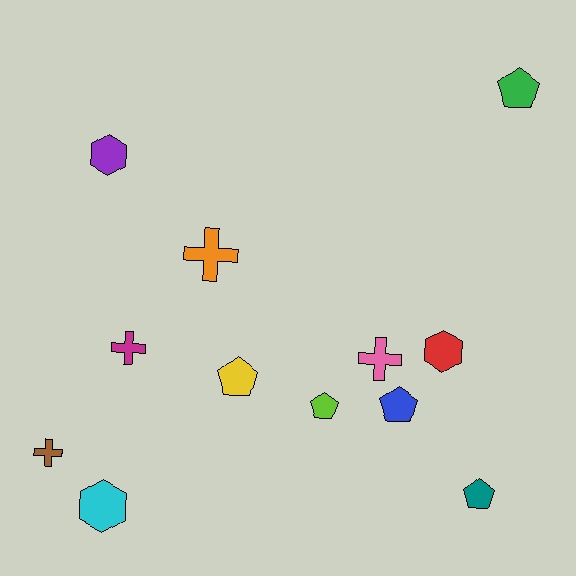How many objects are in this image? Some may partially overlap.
There are 12 objects.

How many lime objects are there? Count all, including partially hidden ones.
There is 1 lime object.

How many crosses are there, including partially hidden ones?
There are 4 crosses.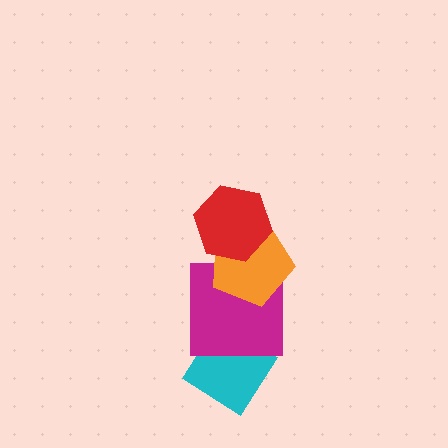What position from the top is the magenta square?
The magenta square is 3rd from the top.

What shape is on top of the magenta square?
The orange pentagon is on top of the magenta square.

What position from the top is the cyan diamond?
The cyan diamond is 4th from the top.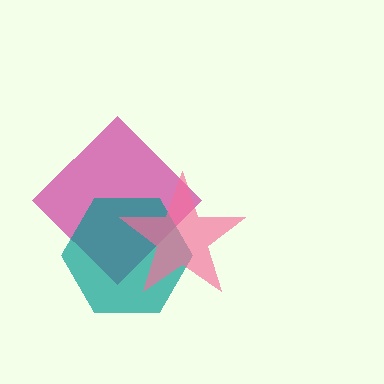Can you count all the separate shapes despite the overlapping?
Yes, there are 3 separate shapes.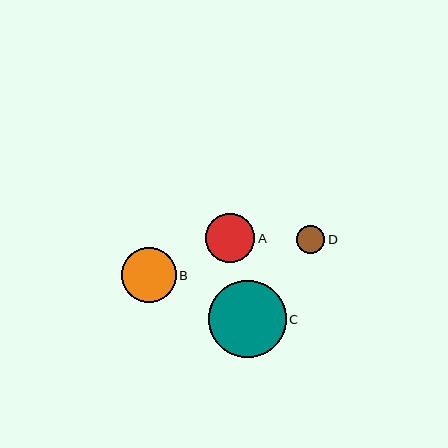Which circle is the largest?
Circle C is the largest with a size of approximately 77 pixels.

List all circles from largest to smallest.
From largest to smallest: C, B, A, D.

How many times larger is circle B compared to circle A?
Circle B is approximately 1.1 times the size of circle A.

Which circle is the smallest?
Circle D is the smallest with a size of approximately 28 pixels.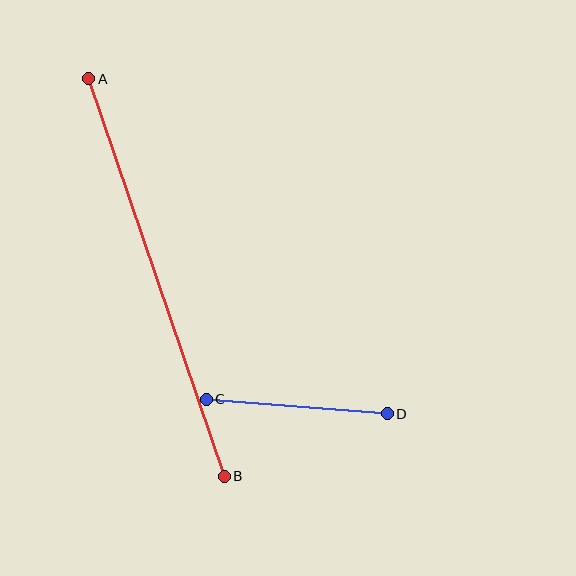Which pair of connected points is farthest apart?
Points A and B are farthest apart.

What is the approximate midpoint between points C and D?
The midpoint is at approximately (297, 406) pixels.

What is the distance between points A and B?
The distance is approximately 420 pixels.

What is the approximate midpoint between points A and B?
The midpoint is at approximately (157, 277) pixels.